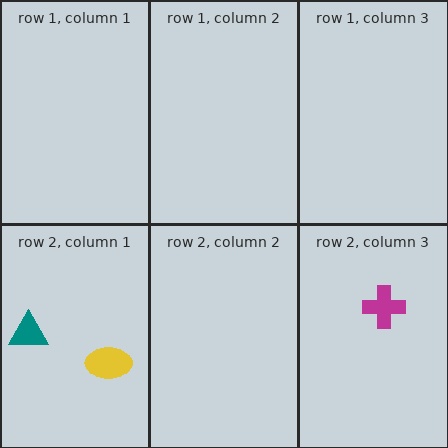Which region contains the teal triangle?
The row 2, column 1 region.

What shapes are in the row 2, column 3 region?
The magenta cross.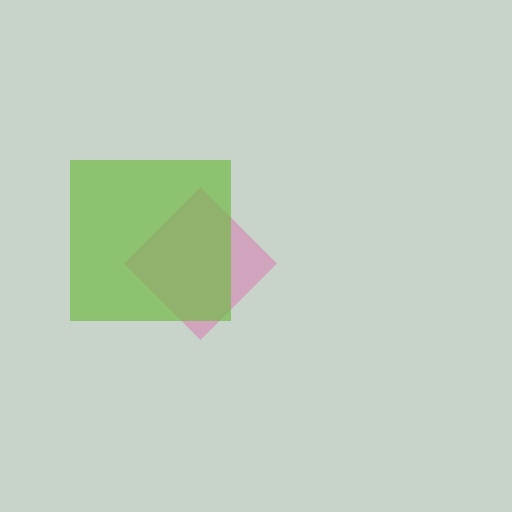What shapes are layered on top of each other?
The layered shapes are: a pink diamond, a lime square.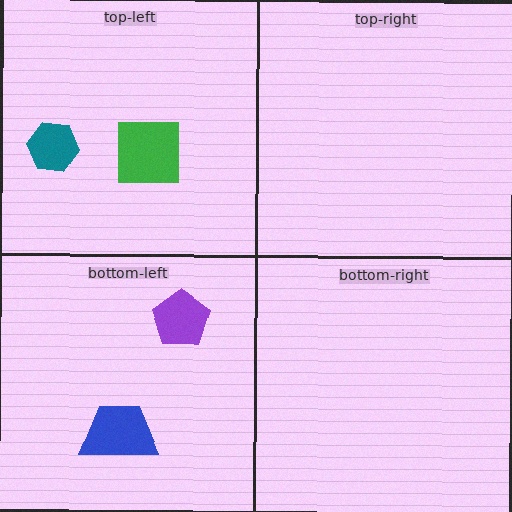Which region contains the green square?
The top-left region.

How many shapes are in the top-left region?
2.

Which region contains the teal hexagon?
The top-left region.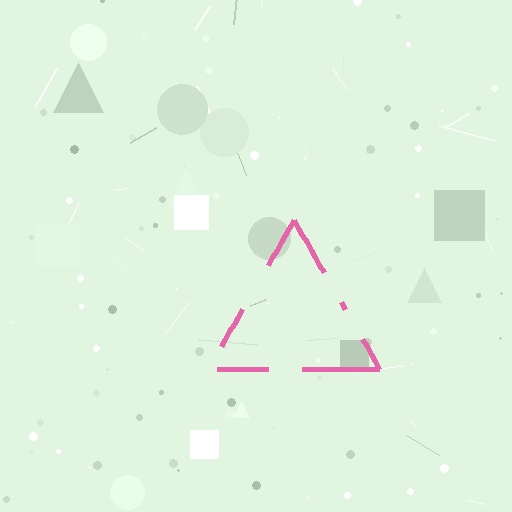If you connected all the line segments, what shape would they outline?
They would outline a triangle.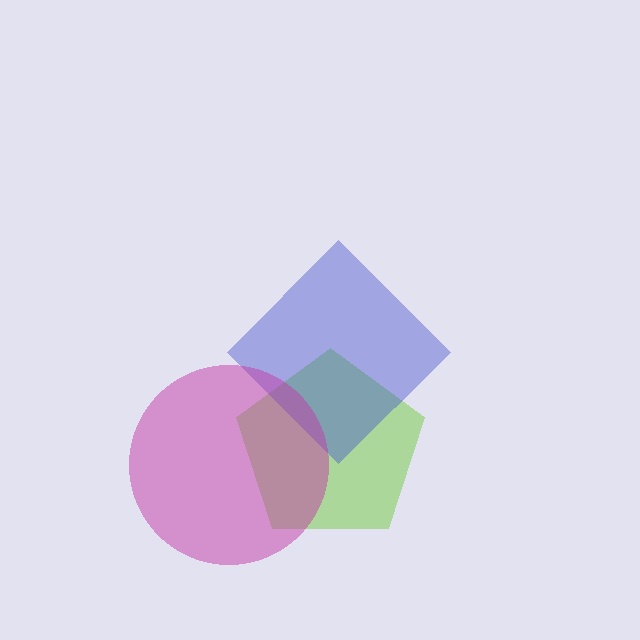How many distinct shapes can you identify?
There are 3 distinct shapes: a lime pentagon, a blue diamond, a magenta circle.